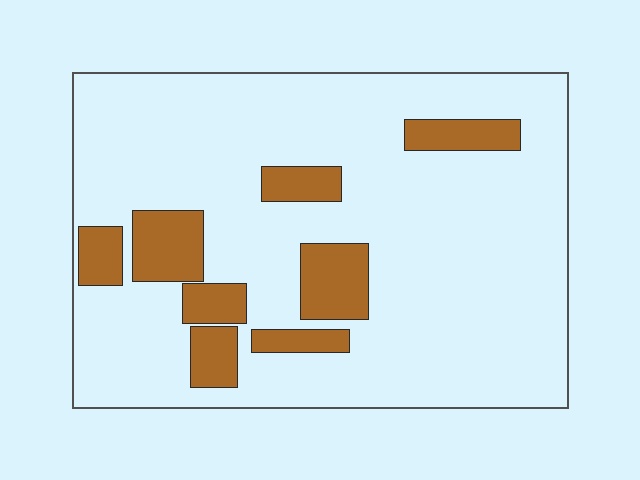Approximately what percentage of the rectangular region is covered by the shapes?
Approximately 15%.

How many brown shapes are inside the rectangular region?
8.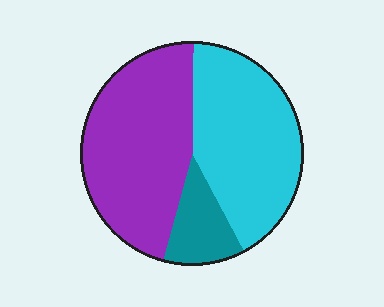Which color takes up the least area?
Teal, at roughly 10%.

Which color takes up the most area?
Purple, at roughly 45%.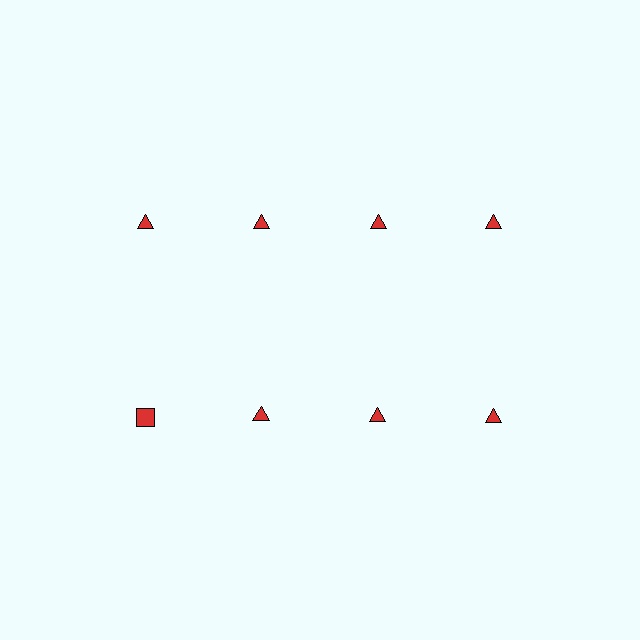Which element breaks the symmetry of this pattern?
The red square in the second row, leftmost column breaks the symmetry. All other shapes are red triangles.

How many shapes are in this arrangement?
There are 8 shapes arranged in a grid pattern.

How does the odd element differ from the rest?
It has a different shape: square instead of triangle.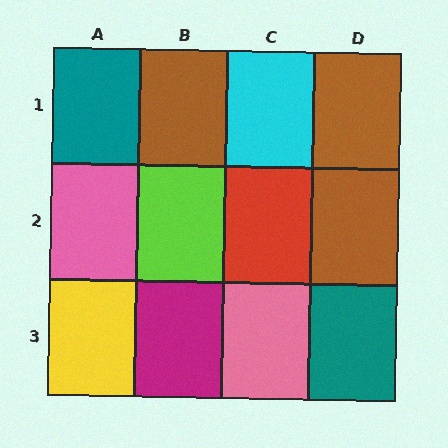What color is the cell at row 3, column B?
Magenta.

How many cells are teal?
2 cells are teal.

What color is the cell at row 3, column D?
Teal.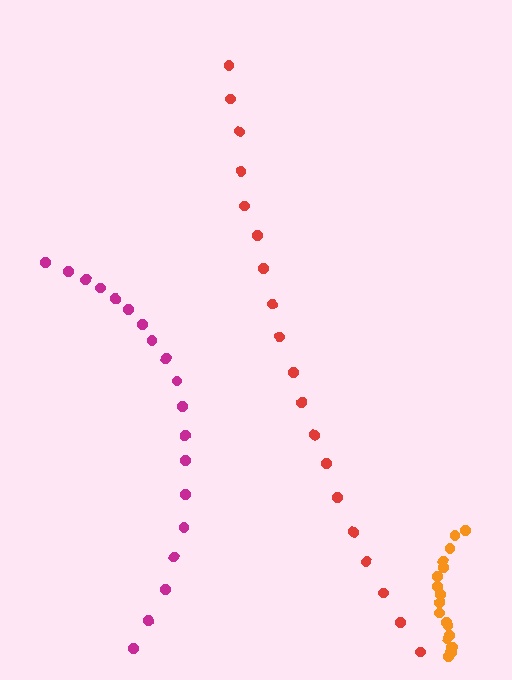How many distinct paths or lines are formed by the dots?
There are 3 distinct paths.